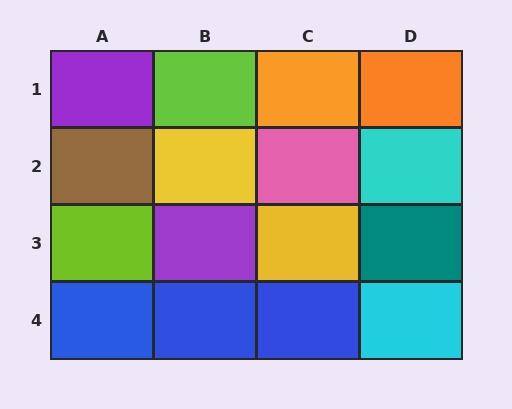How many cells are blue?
3 cells are blue.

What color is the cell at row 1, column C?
Orange.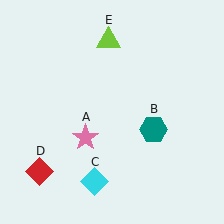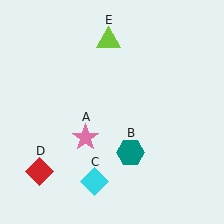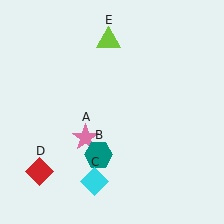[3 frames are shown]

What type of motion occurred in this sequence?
The teal hexagon (object B) rotated clockwise around the center of the scene.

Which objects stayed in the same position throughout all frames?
Pink star (object A) and cyan diamond (object C) and red diamond (object D) and lime triangle (object E) remained stationary.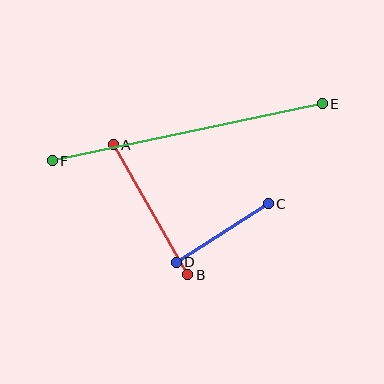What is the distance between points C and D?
The distance is approximately 109 pixels.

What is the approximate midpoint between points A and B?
The midpoint is at approximately (151, 210) pixels.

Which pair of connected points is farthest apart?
Points E and F are farthest apart.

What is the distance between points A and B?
The distance is approximately 150 pixels.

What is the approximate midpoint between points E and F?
The midpoint is at approximately (187, 132) pixels.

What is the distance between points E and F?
The distance is approximately 276 pixels.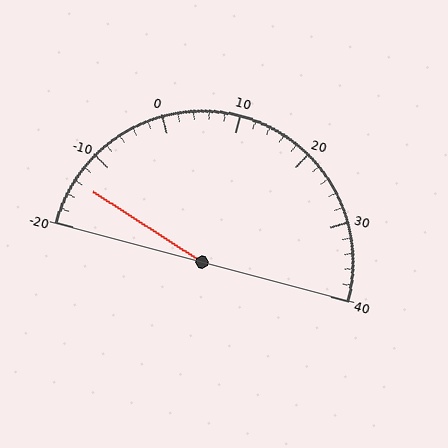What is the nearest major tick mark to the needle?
The nearest major tick mark is -10.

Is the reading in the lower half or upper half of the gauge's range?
The reading is in the lower half of the range (-20 to 40).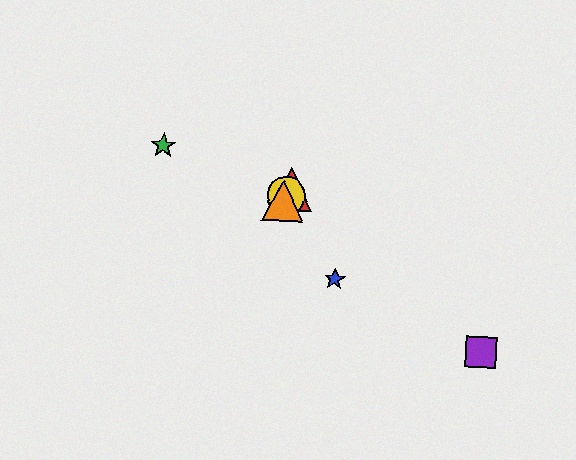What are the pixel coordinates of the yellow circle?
The yellow circle is at (286, 196).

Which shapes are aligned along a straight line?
The red triangle, the yellow circle, the orange triangle are aligned along a straight line.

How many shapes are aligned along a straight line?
3 shapes (the red triangle, the yellow circle, the orange triangle) are aligned along a straight line.